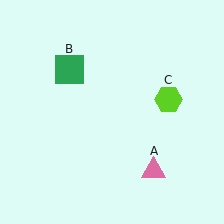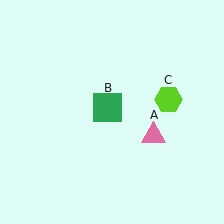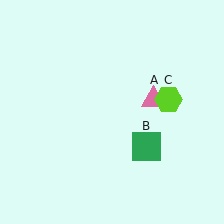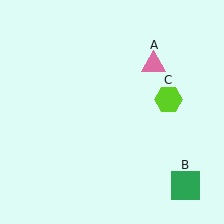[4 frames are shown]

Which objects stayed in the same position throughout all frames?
Lime hexagon (object C) remained stationary.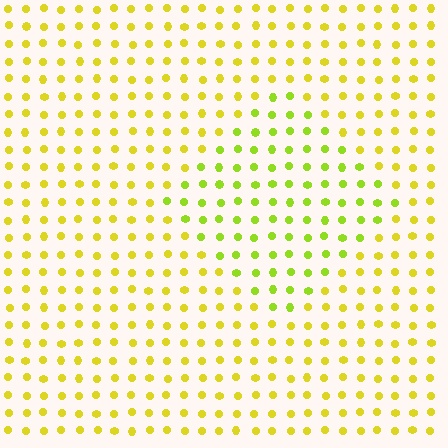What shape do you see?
I see a diamond.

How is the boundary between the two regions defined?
The boundary is defined purely by a slight shift in hue (about 27 degrees). Spacing, size, and orientation are identical on both sides.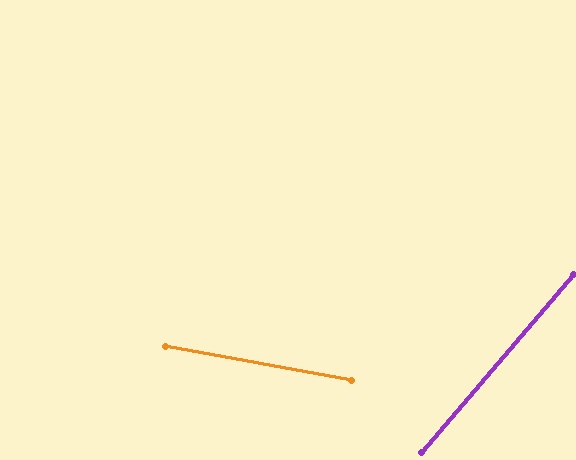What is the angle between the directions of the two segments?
Approximately 60 degrees.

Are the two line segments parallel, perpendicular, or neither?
Neither parallel nor perpendicular — they differ by about 60°.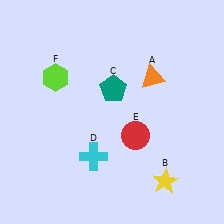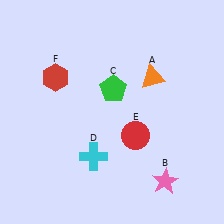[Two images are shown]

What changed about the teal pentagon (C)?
In Image 1, C is teal. In Image 2, it changed to green.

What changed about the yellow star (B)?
In Image 1, B is yellow. In Image 2, it changed to pink.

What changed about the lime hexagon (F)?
In Image 1, F is lime. In Image 2, it changed to red.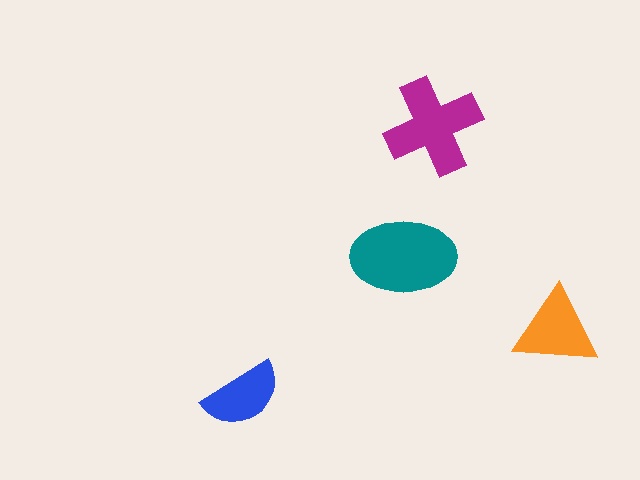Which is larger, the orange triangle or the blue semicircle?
The orange triangle.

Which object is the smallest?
The blue semicircle.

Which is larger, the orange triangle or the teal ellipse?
The teal ellipse.